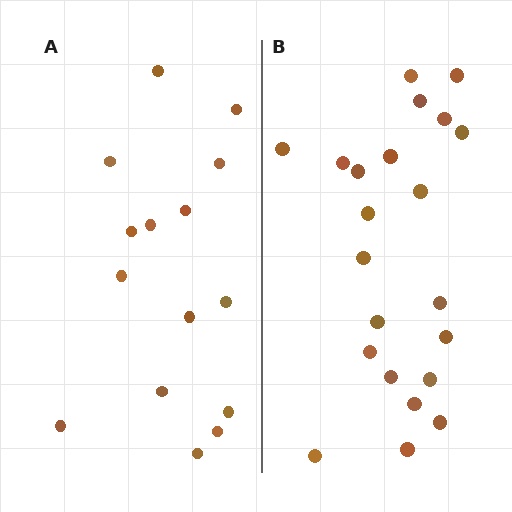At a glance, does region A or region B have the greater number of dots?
Region B (the right region) has more dots.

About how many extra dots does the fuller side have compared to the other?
Region B has roughly 8 or so more dots than region A.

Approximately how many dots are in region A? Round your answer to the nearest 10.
About 20 dots. (The exact count is 15, which rounds to 20.)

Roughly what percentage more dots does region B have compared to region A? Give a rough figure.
About 45% more.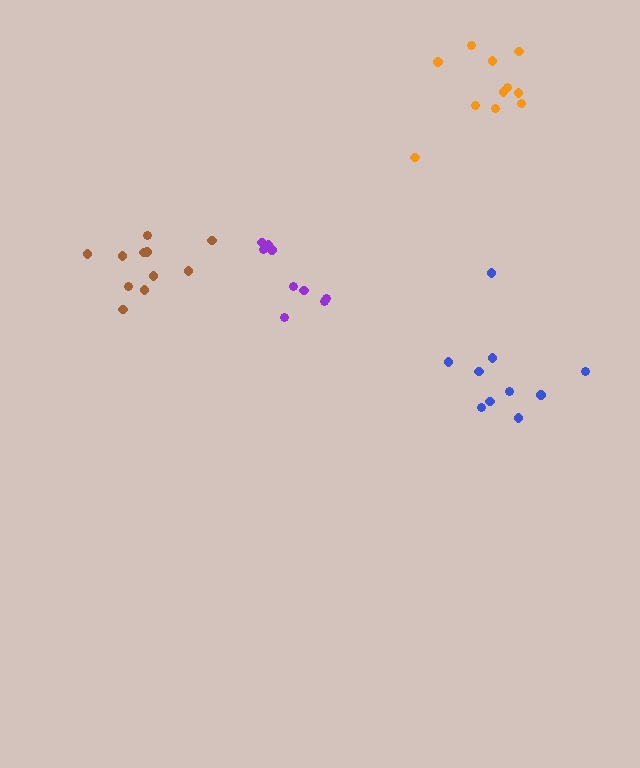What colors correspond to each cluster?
The clusters are colored: purple, orange, blue, brown.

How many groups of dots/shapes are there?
There are 4 groups.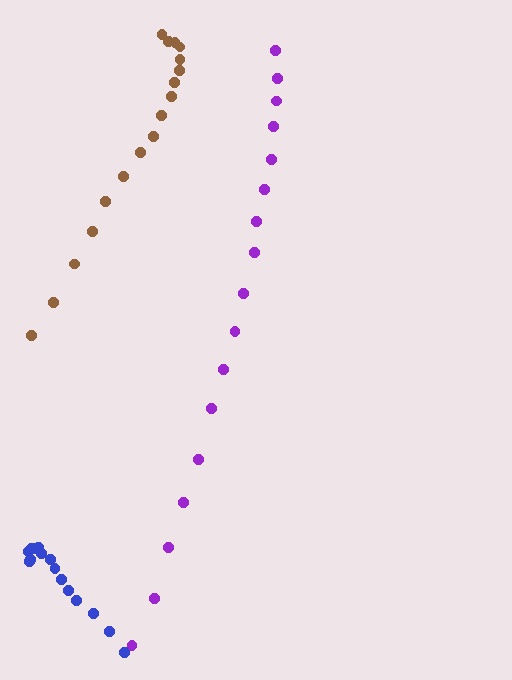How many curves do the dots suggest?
There are 3 distinct paths.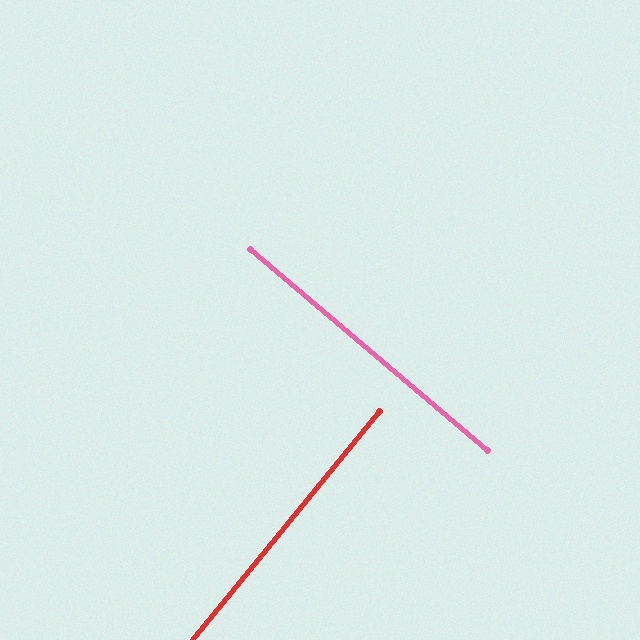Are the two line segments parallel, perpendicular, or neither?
Perpendicular — they meet at approximately 89°.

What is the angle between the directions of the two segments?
Approximately 89 degrees.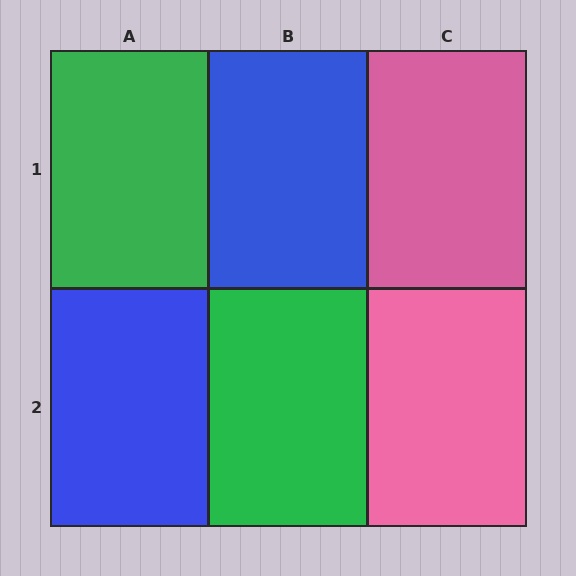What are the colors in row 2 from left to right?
Blue, green, pink.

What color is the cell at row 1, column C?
Pink.